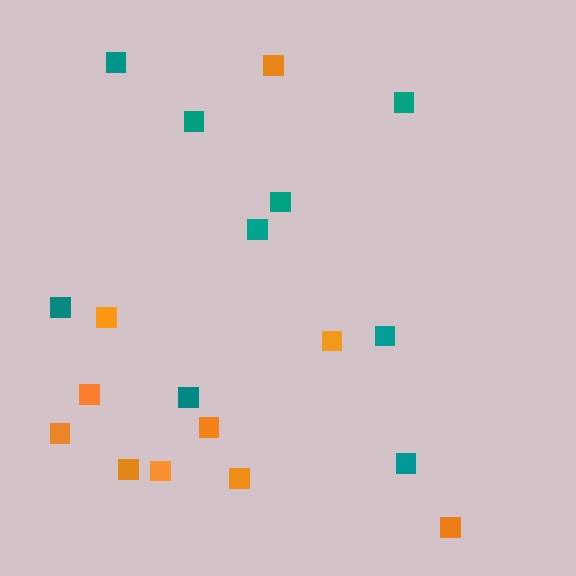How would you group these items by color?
There are 2 groups: one group of orange squares (10) and one group of teal squares (9).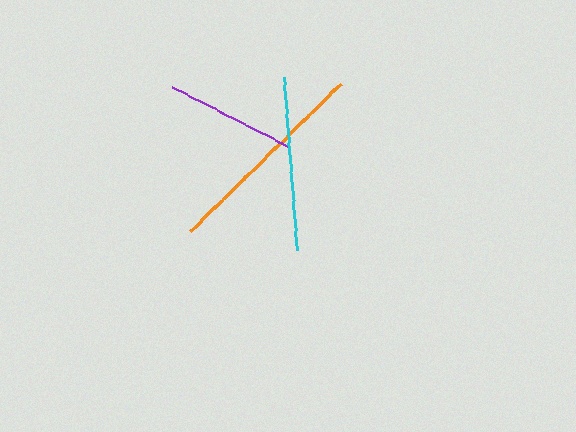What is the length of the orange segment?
The orange segment is approximately 210 pixels long.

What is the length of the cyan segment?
The cyan segment is approximately 174 pixels long.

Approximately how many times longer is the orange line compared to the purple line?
The orange line is approximately 1.6 times the length of the purple line.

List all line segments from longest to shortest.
From longest to shortest: orange, cyan, purple.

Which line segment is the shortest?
The purple line is the shortest at approximately 130 pixels.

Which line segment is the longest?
The orange line is the longest at approximately 210 pixels.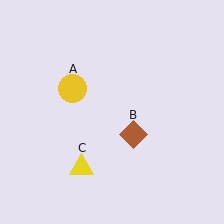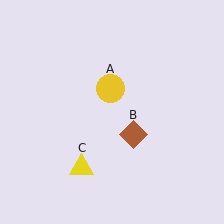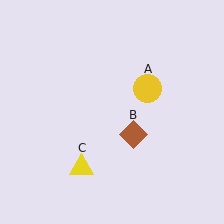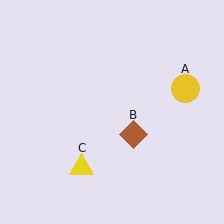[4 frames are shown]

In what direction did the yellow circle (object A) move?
The yellow circle (object A) moved right.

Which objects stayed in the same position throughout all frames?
Brown diamond (object B) and yellow triangle (object C) remained stationary.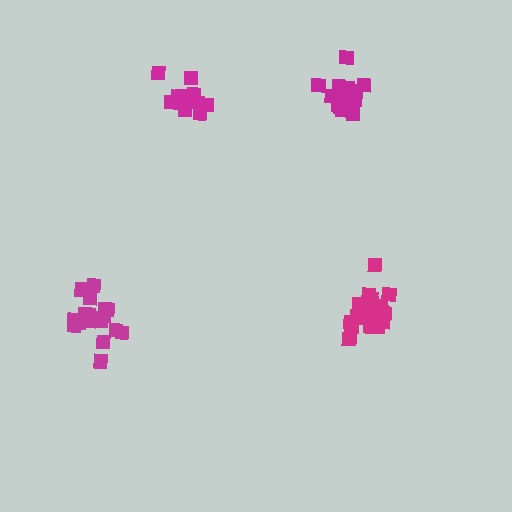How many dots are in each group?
Group 1: 20 dots, Group 2: 14 dots, Group 3: 18 dots, Group 4: 19 dots (71 total).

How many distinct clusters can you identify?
There are 4 distinct clusters.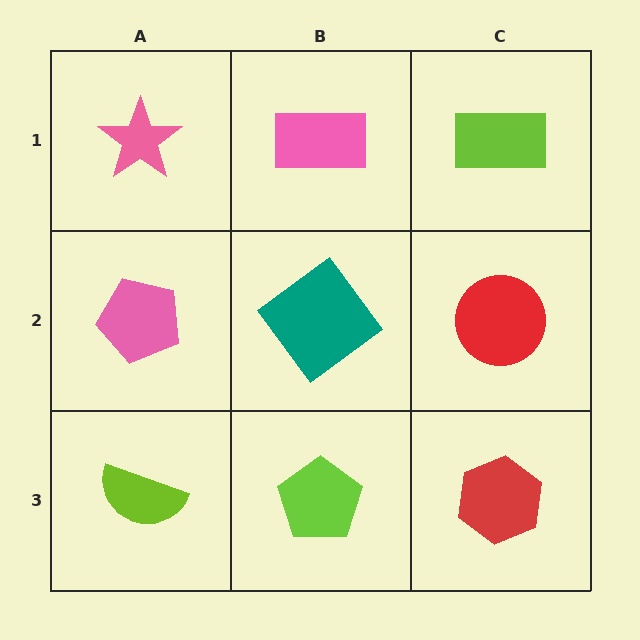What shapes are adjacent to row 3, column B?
A teal diamond (row 2, column B), a lime semicircle (row 3, column A), a red hexagon (row 3, column C).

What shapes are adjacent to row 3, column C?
A red circle (row 2, column C), a lime pentagon (row 3, column B).